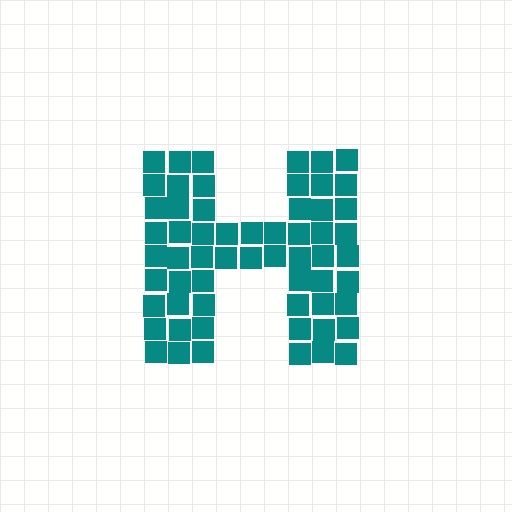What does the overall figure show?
The overall figure shows the letter H.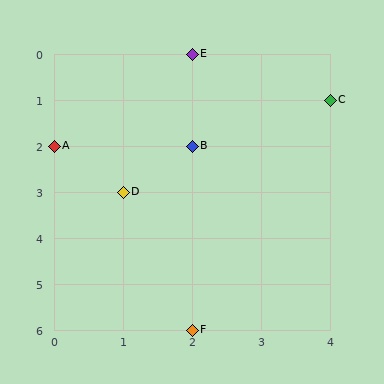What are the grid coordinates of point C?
Point C is at grid coordinates (4, 1).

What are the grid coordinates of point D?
Point D is at grid coordinates (1, 3).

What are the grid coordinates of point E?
Point E is at grid coordinates (2, 0).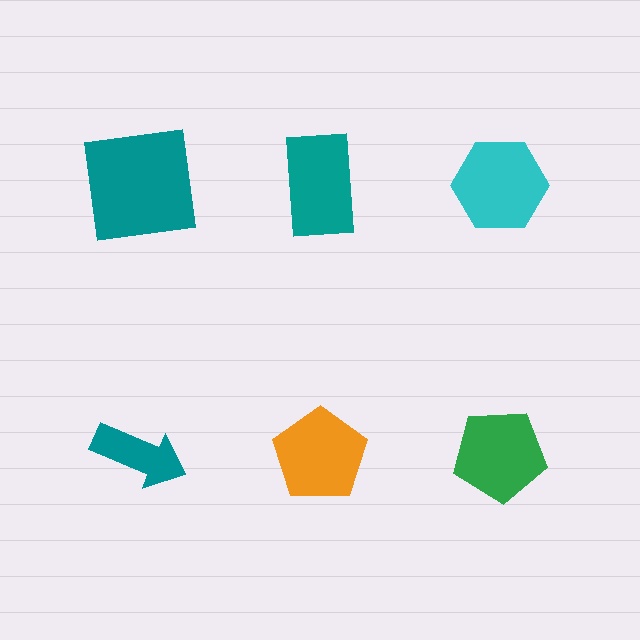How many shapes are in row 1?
3 shapes.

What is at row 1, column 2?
A teal rectangle.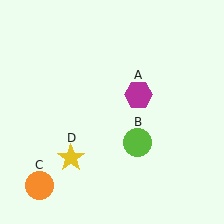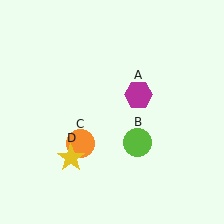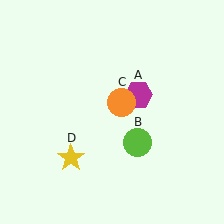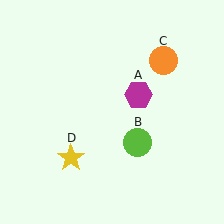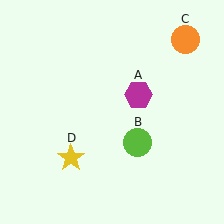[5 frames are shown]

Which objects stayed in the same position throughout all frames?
Magenta hexagon (object A) and lime circle (object B) and yellow star (object D) remained stationary.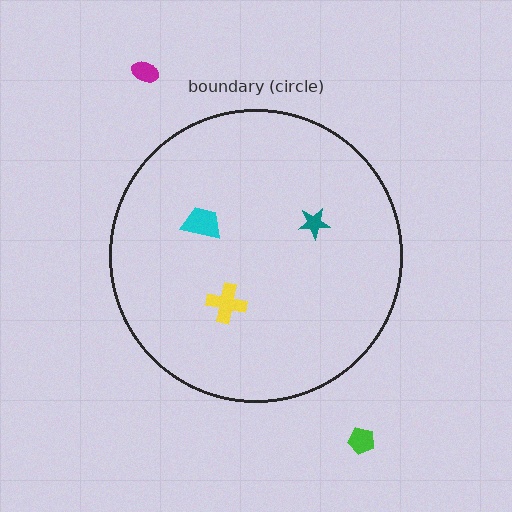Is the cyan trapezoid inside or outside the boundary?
Inside.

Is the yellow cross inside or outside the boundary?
Inside.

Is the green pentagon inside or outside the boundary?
Outside.